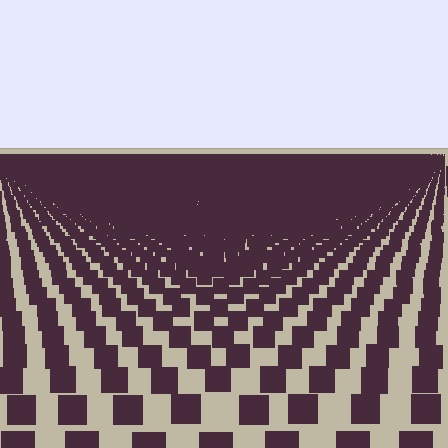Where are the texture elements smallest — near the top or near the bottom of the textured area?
Near the top.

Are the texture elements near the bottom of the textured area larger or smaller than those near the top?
Larger. Near the bottom, elements are closer to the viewer and appear at a bigger on-screen size.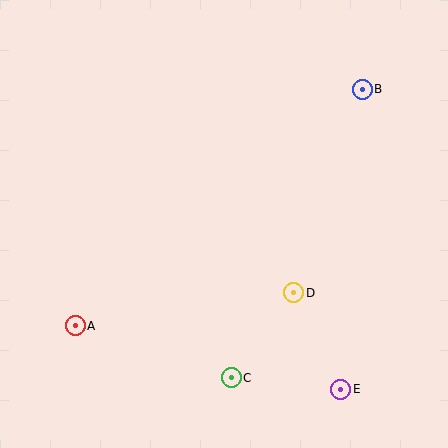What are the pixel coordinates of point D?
Point D is at (294, 293).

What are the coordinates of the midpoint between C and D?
The midpoint between C and D is at (262, 335).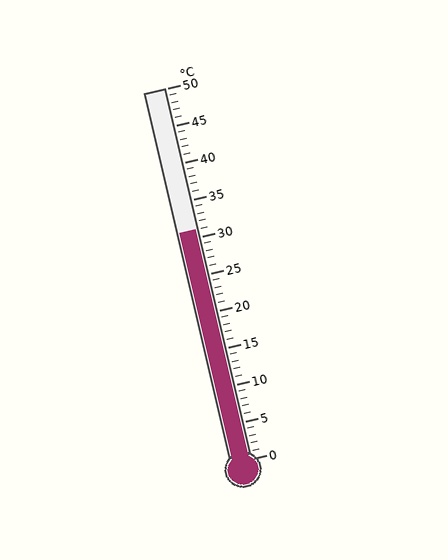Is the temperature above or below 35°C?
The temperature is below 35°C.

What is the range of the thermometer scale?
The thermometer scale ranges from 0°C to 50°C.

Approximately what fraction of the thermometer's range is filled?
The thermometer is filled to approximately 60% of its range.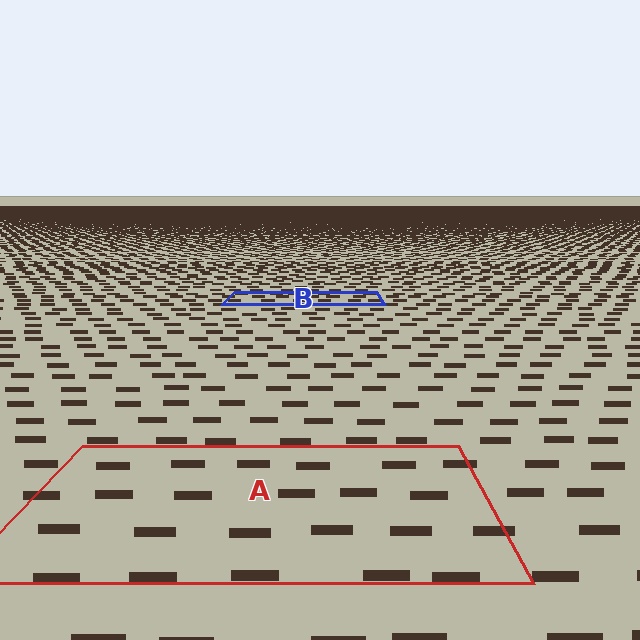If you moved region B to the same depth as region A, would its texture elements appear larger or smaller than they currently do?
They would appear larger. At a closer depth, the same texture elements are projected at a bigger on-screen size.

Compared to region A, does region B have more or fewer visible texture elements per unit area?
Region B has more texture elements per unit area — they are packed more densely because it is farther away.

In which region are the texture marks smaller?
The texture marks are smaller in region B, because it is farther away.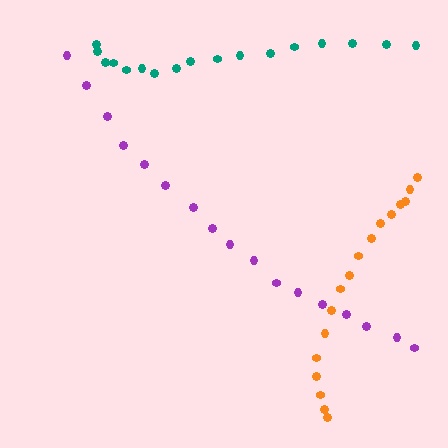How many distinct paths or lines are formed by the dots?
There are 3 distinct paths.